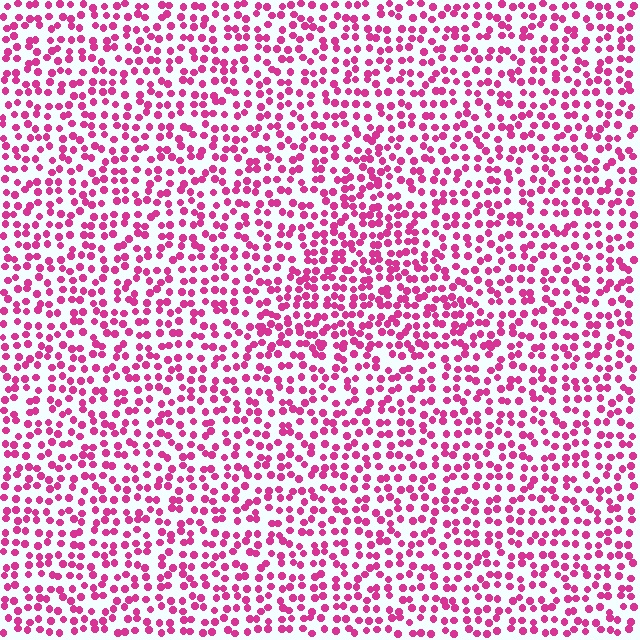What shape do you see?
I see a triangle.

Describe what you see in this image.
The image contains small magenta elements arranged at two different densities. A triangle-shaped region is visible where the elements are more densely packed than the surrounding area.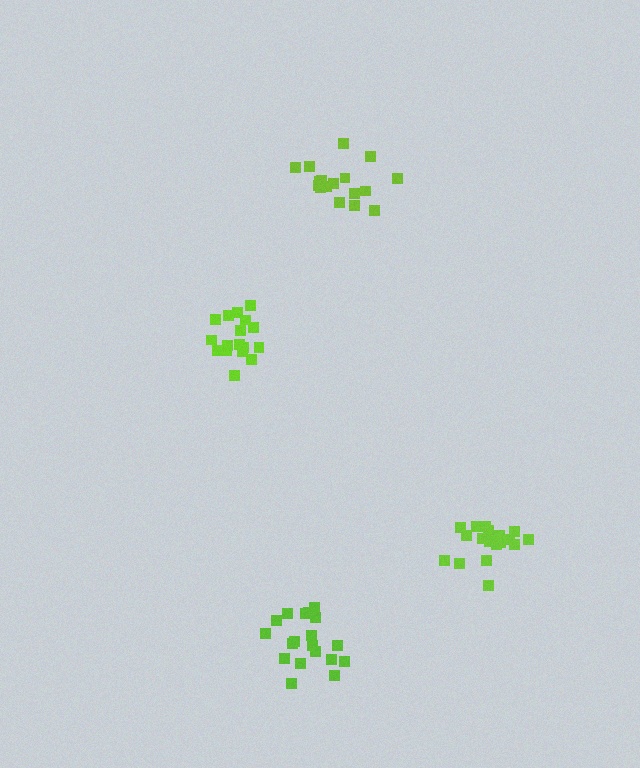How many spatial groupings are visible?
There are 4 spatial groupings.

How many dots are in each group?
Group 1: 19 dots, Group 2: 17 dots, Group 3: 17 dots, Group 4: 18 dots (71 total).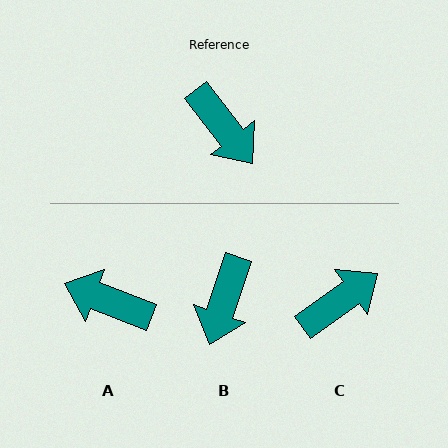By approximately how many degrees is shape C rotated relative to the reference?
Approximately 88 degrees counter-clockwise.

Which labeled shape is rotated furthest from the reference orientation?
A, about 149 degrees away.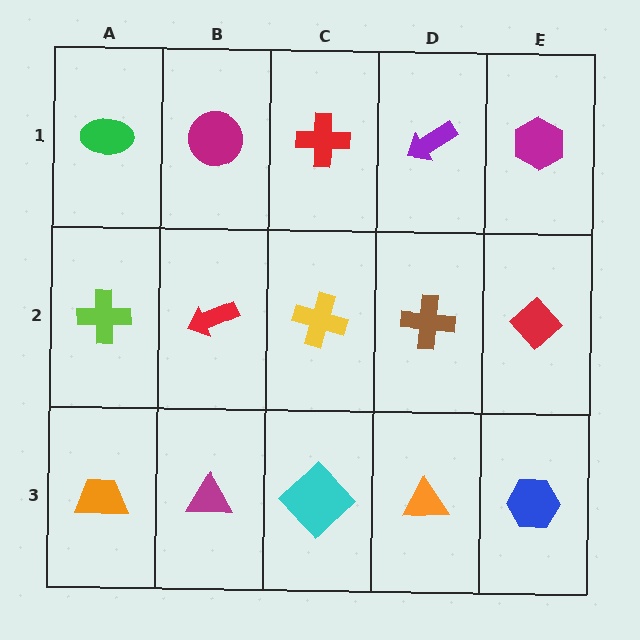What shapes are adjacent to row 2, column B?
A magenta circle (row 1, column B), a magenta triangle (row 3, column B), a lime cross (row 2, column A), a yellow cross (row 2, column C).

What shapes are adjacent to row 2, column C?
A red cross (row 1, column C), a cyan diamond (row 3, column C), a red arrow (row 2, column B), a brown cross (row 2, column D).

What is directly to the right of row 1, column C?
A purple arrow.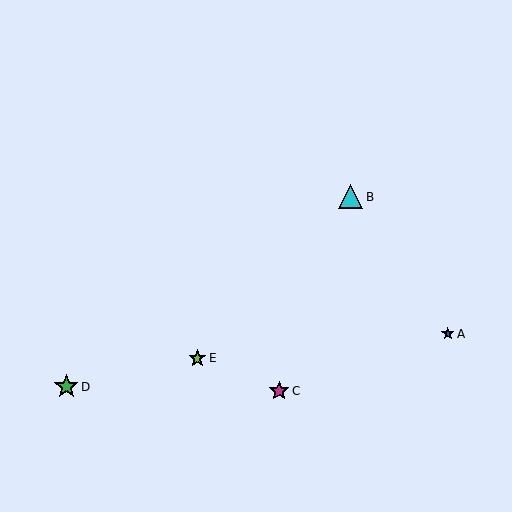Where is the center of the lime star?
The center of the lime star is at (197, 358).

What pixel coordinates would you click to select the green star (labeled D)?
Click at (66, 387) to select the green star D.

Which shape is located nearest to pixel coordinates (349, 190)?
The cyan triangle (labeled B) at (351, 197) is nearest to that location.